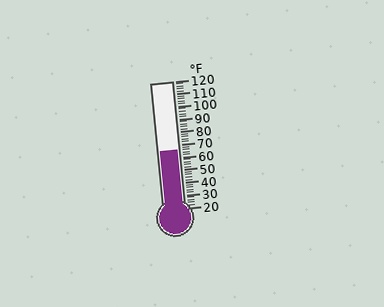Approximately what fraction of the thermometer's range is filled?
The thermometer is filled to approximately 45% of its range.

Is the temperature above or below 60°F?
The temperature is above 60°F.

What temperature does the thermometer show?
The thermometer shows approximately 66°F.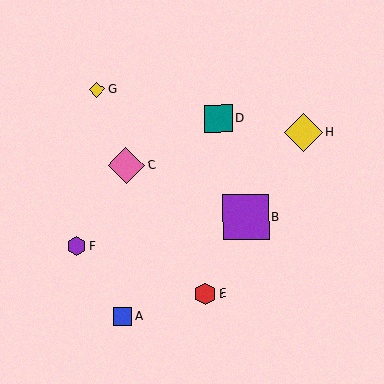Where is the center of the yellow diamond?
The center of the yellow diamond is at (97, 89).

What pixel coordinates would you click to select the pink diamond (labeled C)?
Click at (126, 165) to select the pink diamond C.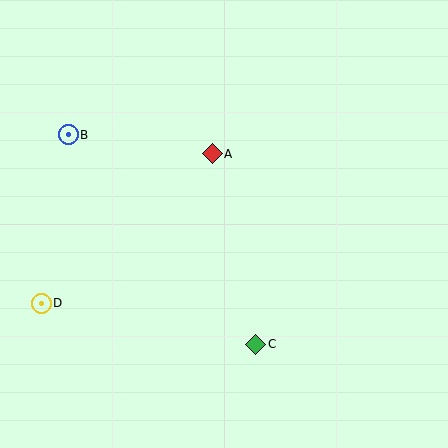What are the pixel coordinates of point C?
Point C is at (256, 344).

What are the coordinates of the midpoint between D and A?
The midpoint between D and A is at (127, 229).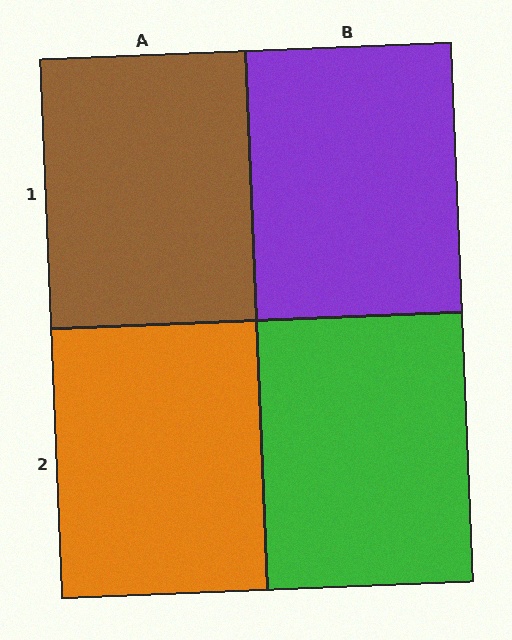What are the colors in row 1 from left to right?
Brown, purple.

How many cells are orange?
1 cell is orange.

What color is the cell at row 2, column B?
Green.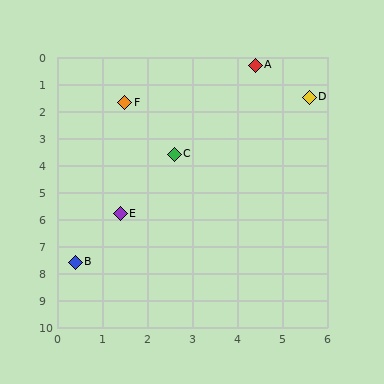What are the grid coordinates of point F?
Point F is at approximately (1.5, 1.7).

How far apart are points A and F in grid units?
Points A and F are about 3.2 grid units apart.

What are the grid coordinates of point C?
Point C is at approximately (2.6, 3.6).